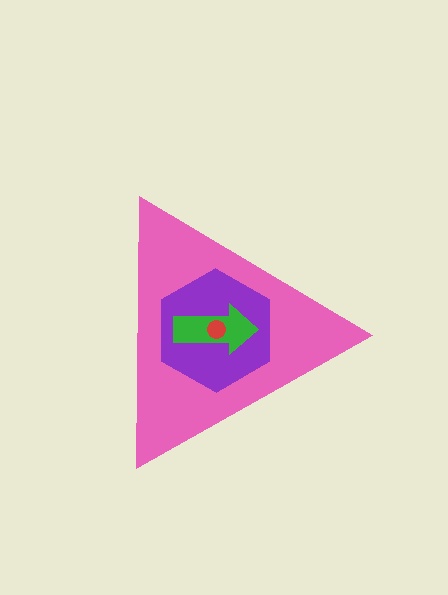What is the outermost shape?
The pink triangle.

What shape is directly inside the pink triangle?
The purple hexagon.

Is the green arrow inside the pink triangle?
Yes.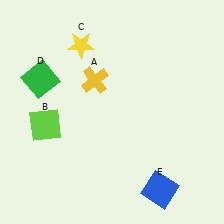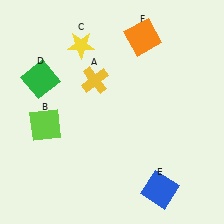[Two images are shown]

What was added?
An orange square (F) was added in Image 2.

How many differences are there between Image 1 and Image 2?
There is 1 difference between the two images.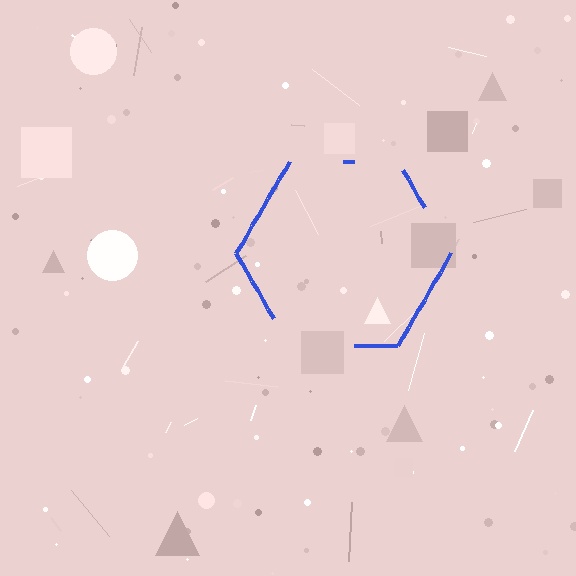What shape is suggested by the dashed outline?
The dashed outline suggests a hexagon.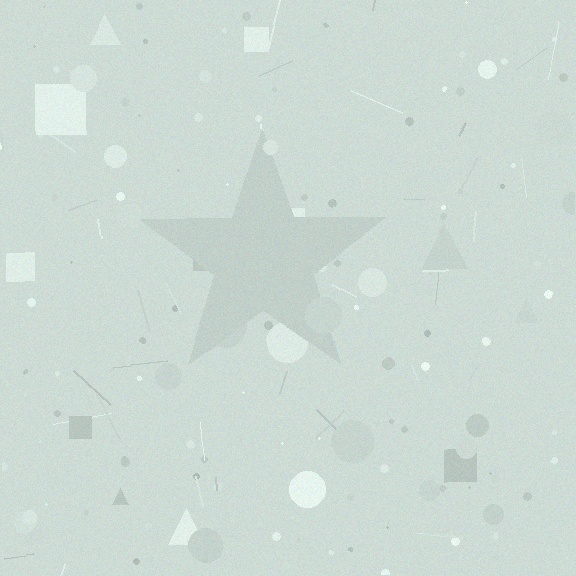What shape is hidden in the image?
A star is hidden in the image.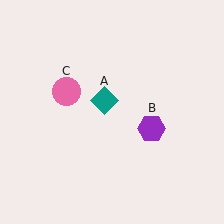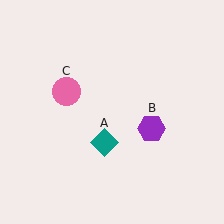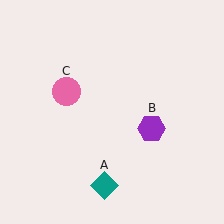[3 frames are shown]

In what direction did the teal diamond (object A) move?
The teal diamond (object A) moved down.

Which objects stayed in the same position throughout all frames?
Purple hexagon (object B) and pink circle (object C) remained stationary.